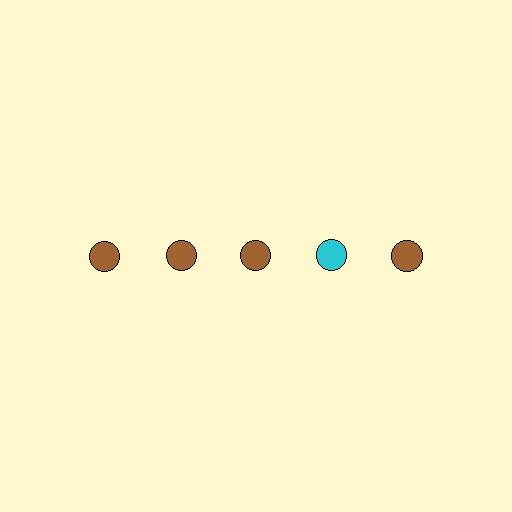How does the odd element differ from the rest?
It has a different color: cyan instead of brown.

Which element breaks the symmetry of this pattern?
The cyan circle in the top row, second from right column breaks the symmetry. All other shapes are brown circles.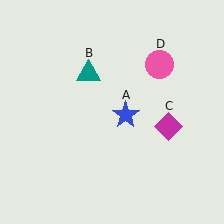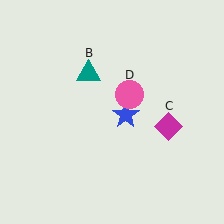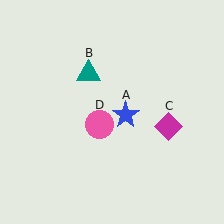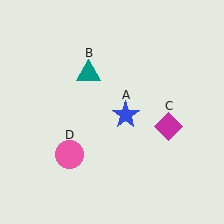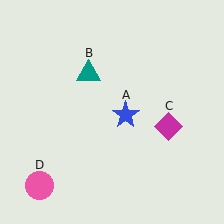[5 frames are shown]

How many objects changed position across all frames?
1 object changed position: pink circle (object D).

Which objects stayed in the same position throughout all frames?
Blue star (object A) and teal triangle (object B) and magenta diamond (object C) remained stationary.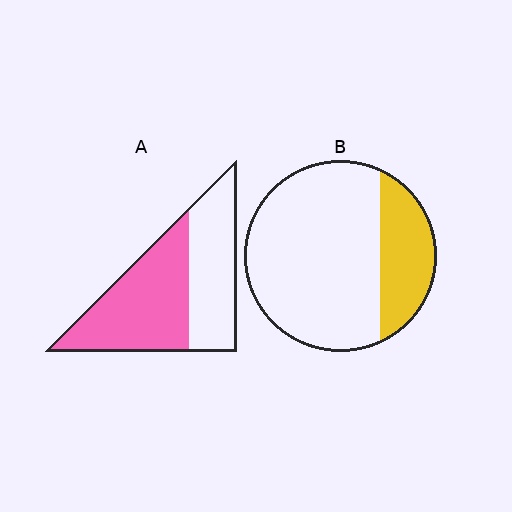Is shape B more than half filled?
No.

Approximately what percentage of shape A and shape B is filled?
A is approximately 55% and B is approximately 25%.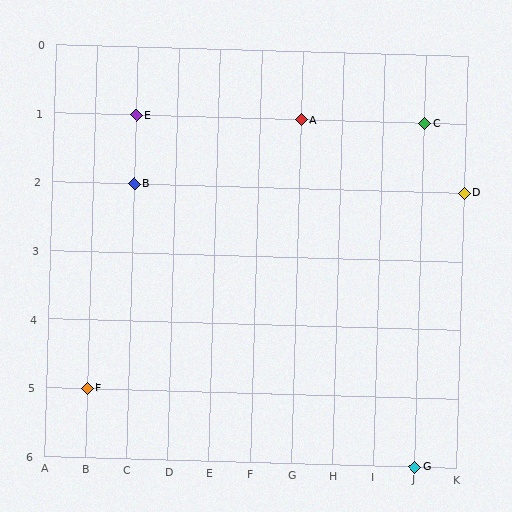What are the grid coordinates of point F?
Point F is at grid coordinates (B, 5).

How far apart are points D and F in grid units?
Points D and F are 9 columns and 3 rows apart (about 9.5 grid units diagonally).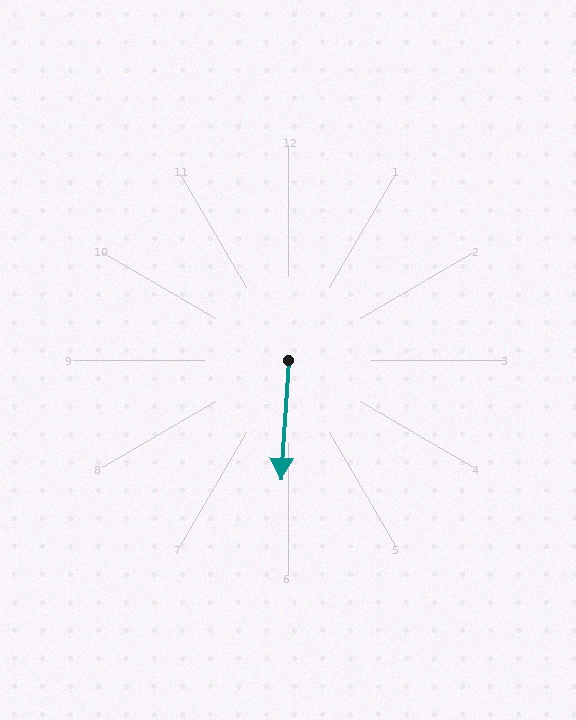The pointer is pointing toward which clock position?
Roughly 6 o'clock.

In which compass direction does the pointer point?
South.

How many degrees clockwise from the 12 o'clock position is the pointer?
Approximately 184 degrees.